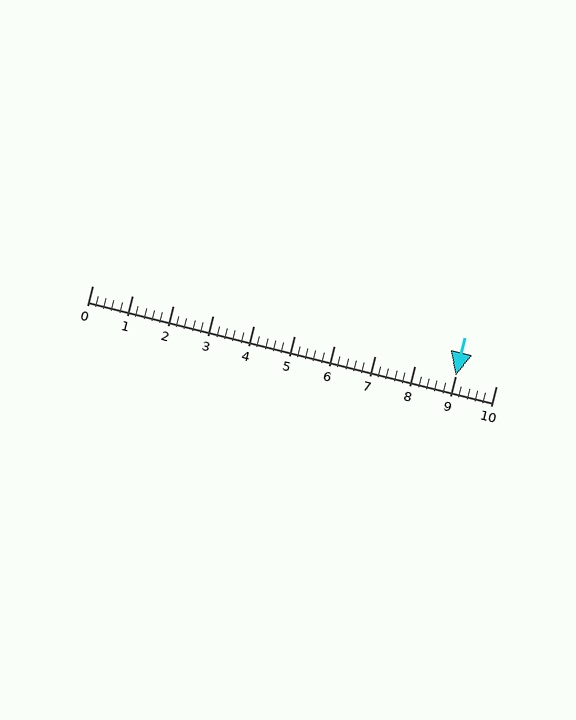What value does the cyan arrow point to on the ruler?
The cyan arrow points to approximately 9.0.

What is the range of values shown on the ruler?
The ruler shows values from 0 to 10.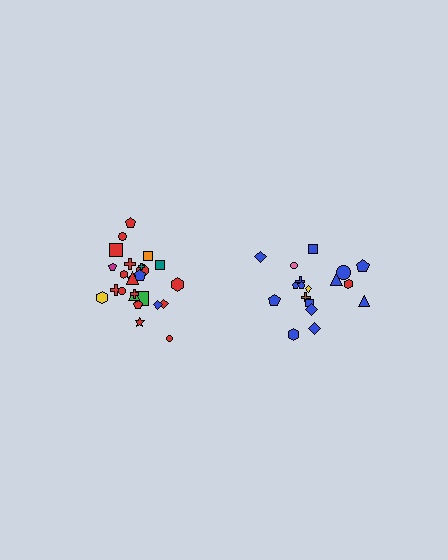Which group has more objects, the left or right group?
The left group.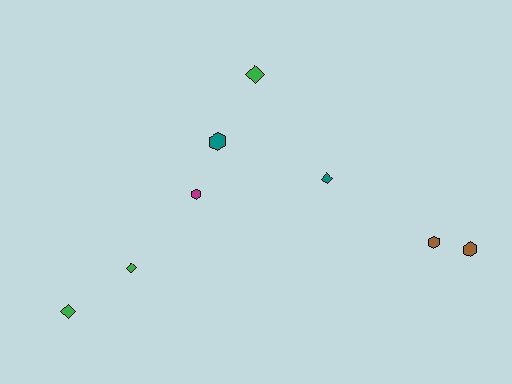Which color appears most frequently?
Green, with 3 objects.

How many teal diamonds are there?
There is 1 teal diamond.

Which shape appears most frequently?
Diamond, with 4 objects.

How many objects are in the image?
There are 8 objects.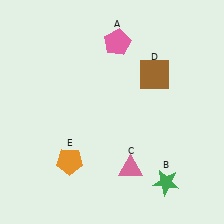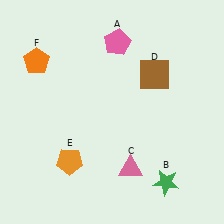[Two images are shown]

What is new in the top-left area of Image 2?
An orange pentagon (F) was added in the top-left area of Image 2.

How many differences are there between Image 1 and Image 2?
There is 1 difference between the two images.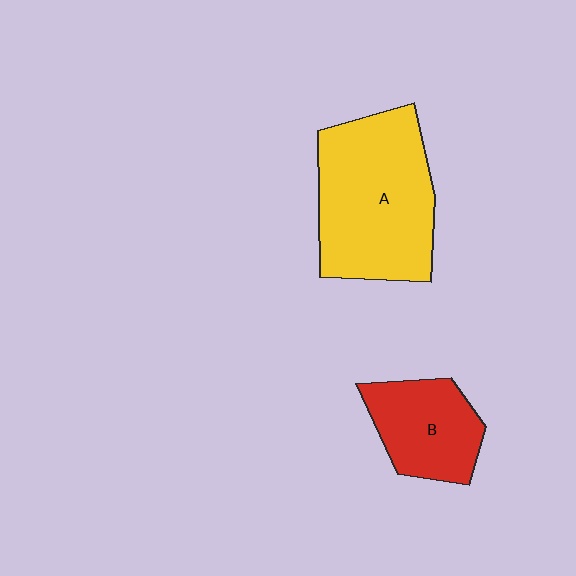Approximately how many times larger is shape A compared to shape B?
Approximately 1.9 times.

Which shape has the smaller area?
Shape B (red).